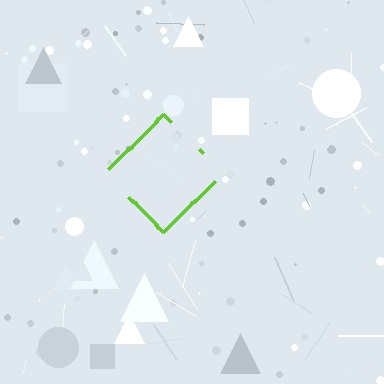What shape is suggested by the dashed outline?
The dashed outline suggests a diamond.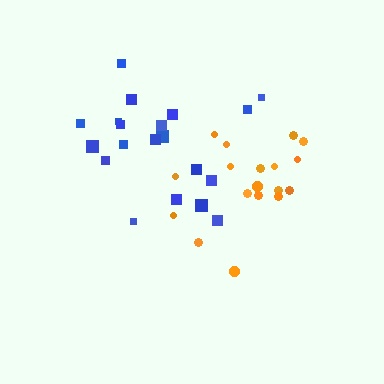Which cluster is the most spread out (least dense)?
Blue.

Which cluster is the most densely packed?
Orange.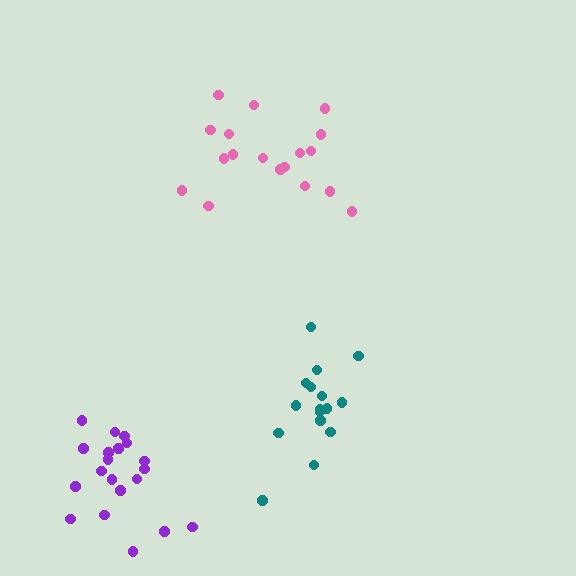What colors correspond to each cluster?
The clusters are colored: teal, pink, purple.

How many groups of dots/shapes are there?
There are 3 groups.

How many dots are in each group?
Group 1: 16 dots, Group 2: 18 dots, Group 3: 20 dots (54 total).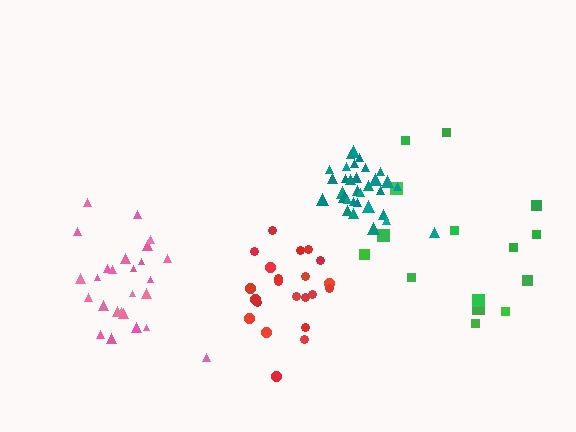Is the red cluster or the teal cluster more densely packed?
Teal.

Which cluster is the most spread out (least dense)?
Green.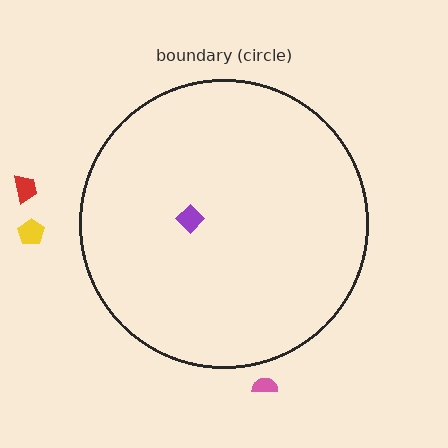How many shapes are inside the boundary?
1 inside, 3 outside.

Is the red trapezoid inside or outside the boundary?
Outside.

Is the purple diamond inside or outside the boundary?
Inside.